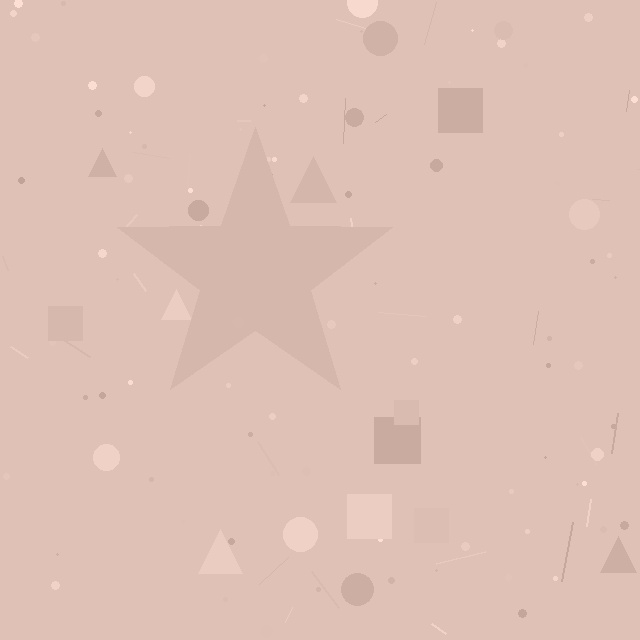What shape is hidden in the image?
A star is hidden in the image.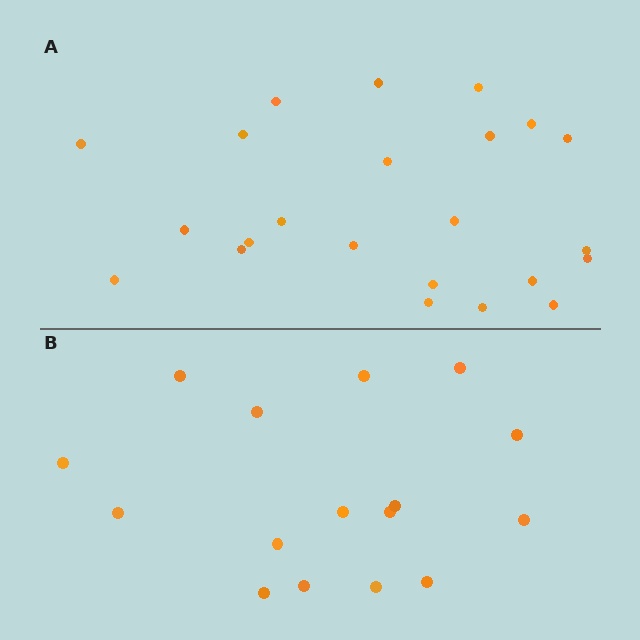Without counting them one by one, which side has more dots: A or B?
Region A (the top region) has more dots.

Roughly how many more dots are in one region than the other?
Region A has roughly 8 or so more dots than region B.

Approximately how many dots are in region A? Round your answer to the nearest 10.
About 20 dots. (The exact count is 23, which rounds to 20.)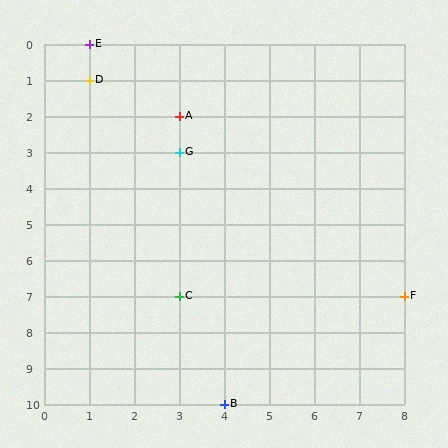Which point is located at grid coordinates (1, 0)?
Point E is at (1, 0).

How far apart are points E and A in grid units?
Points E and A are 2 columns and 2 rows apart (about 2.8 grid units diagonally).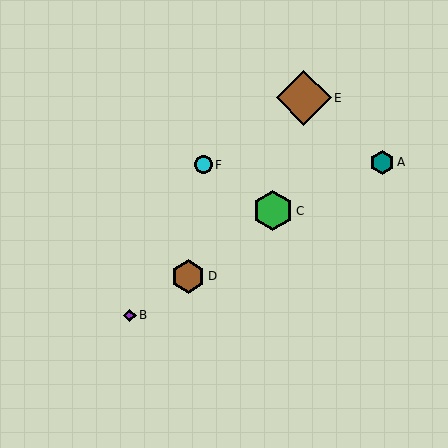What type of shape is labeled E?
Shape E is a brown diamond.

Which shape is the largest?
The brown diamond (labeled E) is the largest.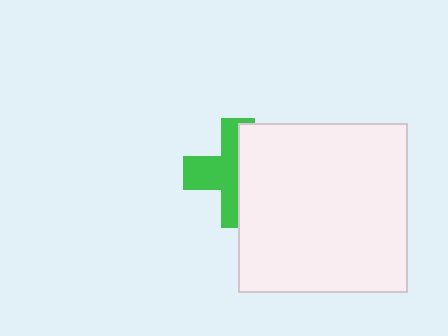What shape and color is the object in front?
The object in front is a white square.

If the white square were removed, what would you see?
You would see the complete green cross.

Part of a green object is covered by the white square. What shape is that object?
It is a cross.